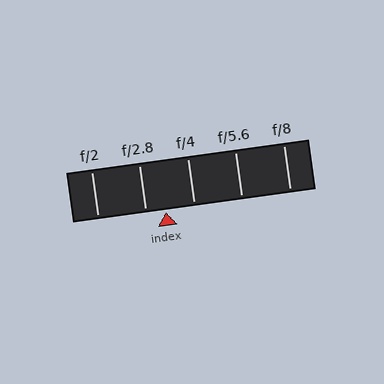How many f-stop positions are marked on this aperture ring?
There are 5 f-stop positions marked.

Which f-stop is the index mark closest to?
The index mark is closest to f/2.8.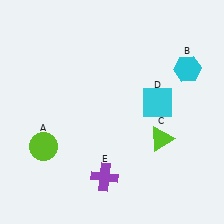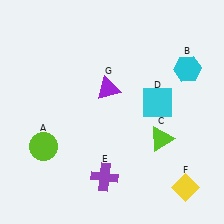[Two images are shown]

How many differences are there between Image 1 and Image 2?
There are 2 differences between the two images.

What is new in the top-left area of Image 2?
A purple triangle (G) was added in the top-left area of Image 2.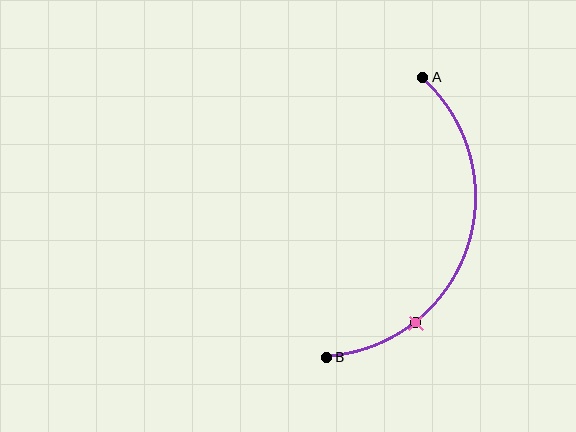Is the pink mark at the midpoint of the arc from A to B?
No. The pink mark lies on the arc but is closer to endpoint B. The arc midpoint would be at the point on the curve equidistant along the arc from both A and B.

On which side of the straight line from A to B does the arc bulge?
The arc bulges to the right of the straight line connecting A and B.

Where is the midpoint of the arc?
The arc midpoint is the point on the curve farthest from the straight line joining A and B. It sits to the right of that line.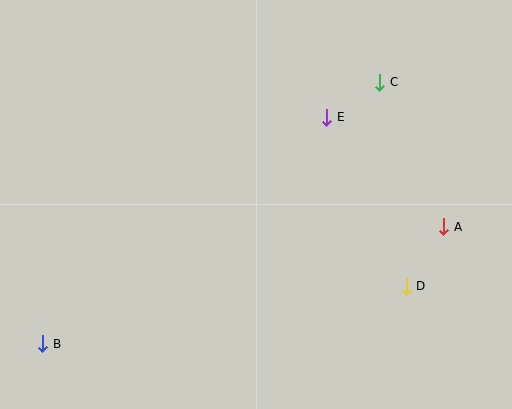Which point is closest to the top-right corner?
Point C is closest to the top-right corner.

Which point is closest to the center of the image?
Point E at (327, 117) is closest to the center.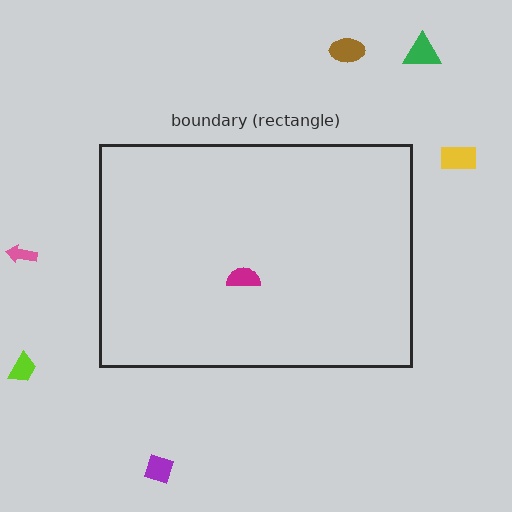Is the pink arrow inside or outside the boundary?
Outside.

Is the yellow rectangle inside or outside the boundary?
Outside.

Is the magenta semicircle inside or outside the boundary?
Inside.